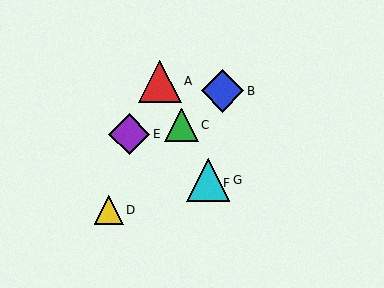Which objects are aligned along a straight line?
Objects A, C, F, G are aligned along a straight line.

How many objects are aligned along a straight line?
4 objects (A, C, F, G) are aligned along a straight line.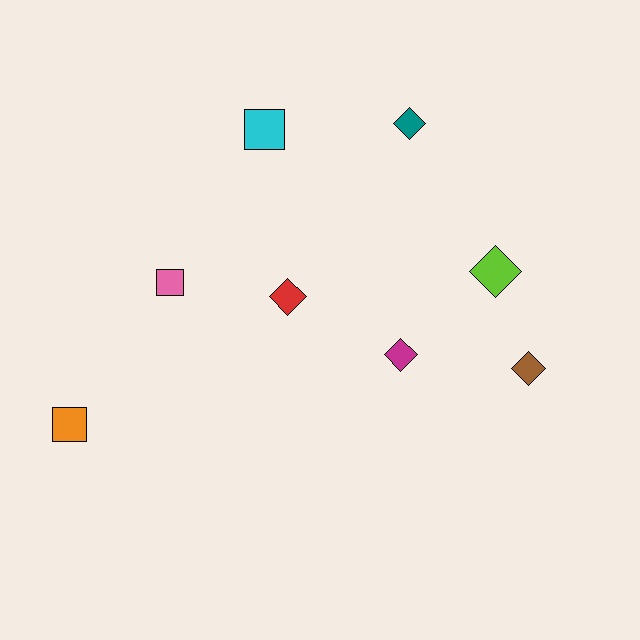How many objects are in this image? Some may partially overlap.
There are 8 objects.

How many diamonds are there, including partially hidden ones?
There are 5 diamonds.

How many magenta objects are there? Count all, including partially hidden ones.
There is 1 magenta object.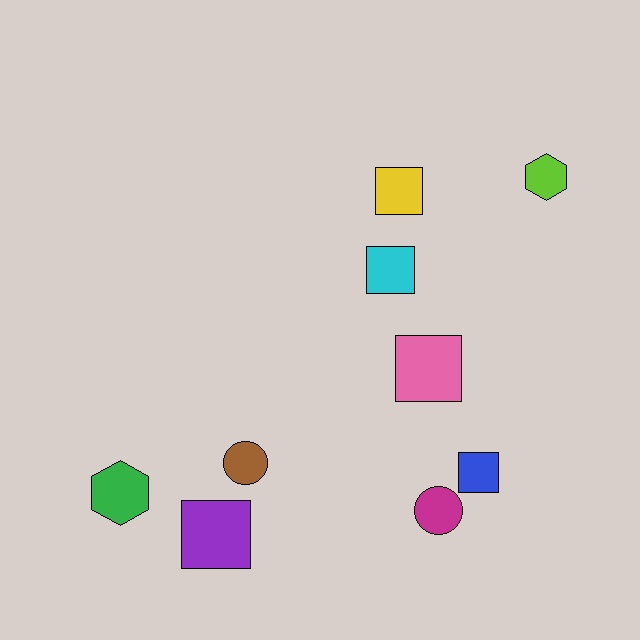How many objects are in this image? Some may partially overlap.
There are 9 objects.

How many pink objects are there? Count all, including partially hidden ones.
There is 1 pink object.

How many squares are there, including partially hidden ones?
There are 5 squares.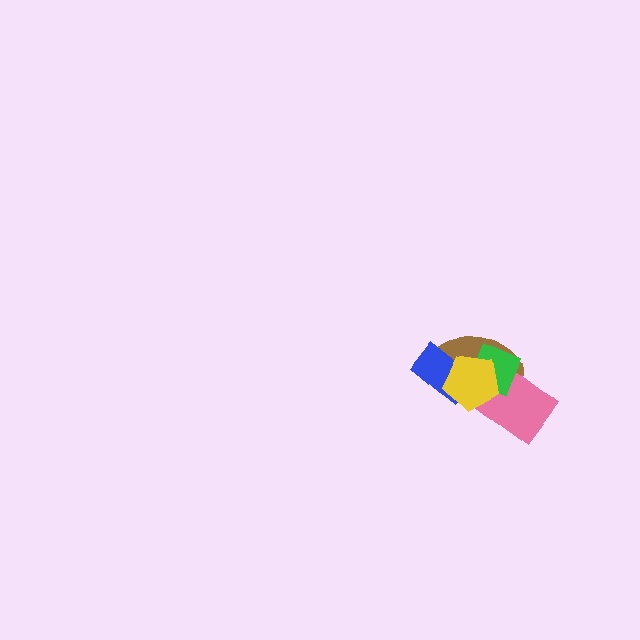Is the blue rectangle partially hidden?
Yes, it is partially covered by another shape.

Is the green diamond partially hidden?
Yes, it is partially covered by another shape.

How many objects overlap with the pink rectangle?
3 objects overlap with the pink rectangle.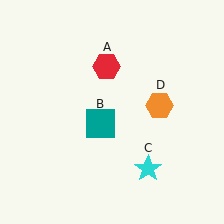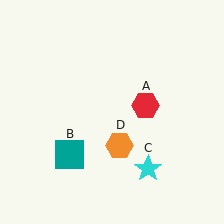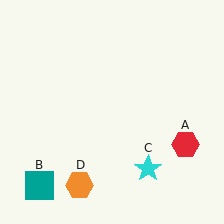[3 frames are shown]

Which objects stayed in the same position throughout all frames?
Cyan star (object C) remained stationary.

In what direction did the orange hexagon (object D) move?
The orange hexagon (object D) moved down and to the left.